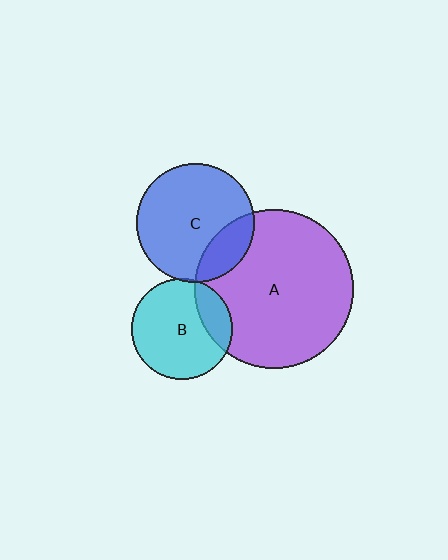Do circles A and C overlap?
Yes.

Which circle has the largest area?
Circle A (purple).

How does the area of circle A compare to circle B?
Approximately 2.5 times.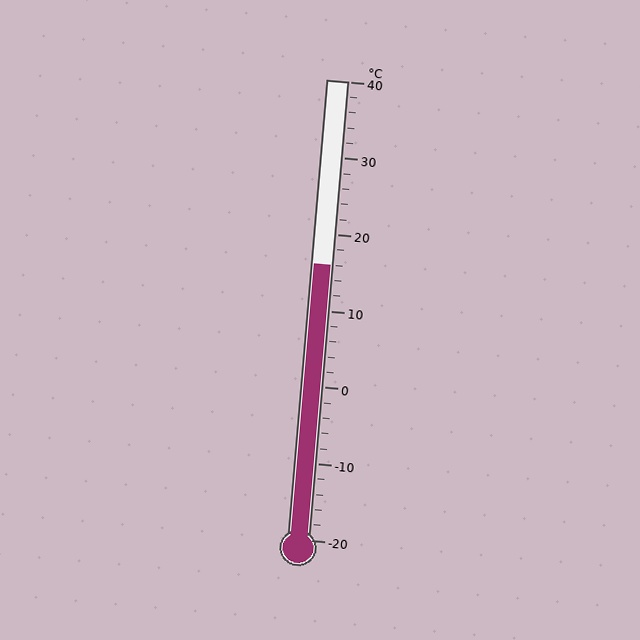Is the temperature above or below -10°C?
The temperature is above -10°C.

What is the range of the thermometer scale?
The thermometer scale ranges from -20°C to 40°C.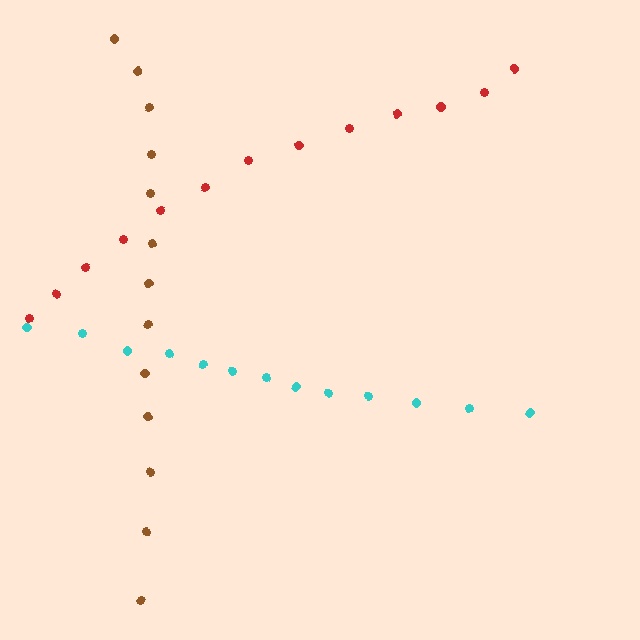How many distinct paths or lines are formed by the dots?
There are 3 distinct paths.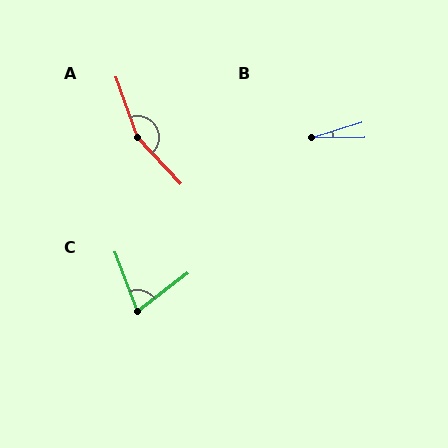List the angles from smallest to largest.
B (17°), C (73°), A (157°).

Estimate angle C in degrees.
Approximately 73 degrees.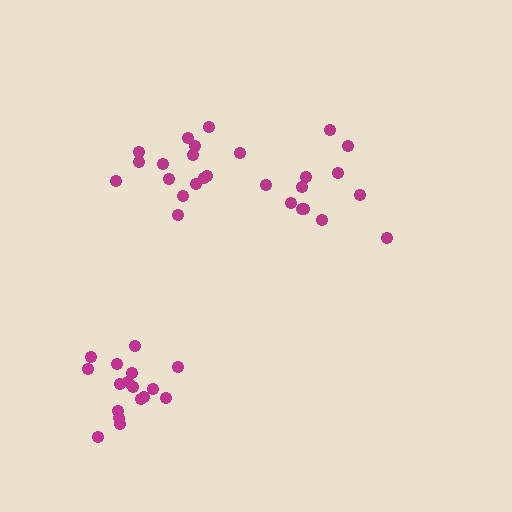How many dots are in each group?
Group 1: 12 dots, Group 2: 15 dots, Group 3: 17 dots (44 total).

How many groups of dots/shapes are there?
There are 3 groups.